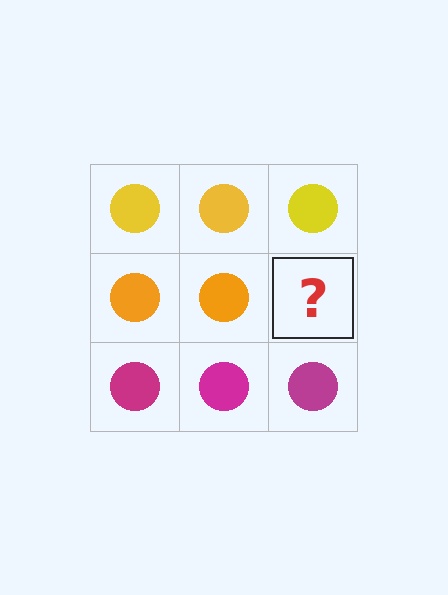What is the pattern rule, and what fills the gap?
The rule is that each row has a consistent color. The gap should be filled with an orange circle.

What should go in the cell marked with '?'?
The missing cell should contain an orange circle.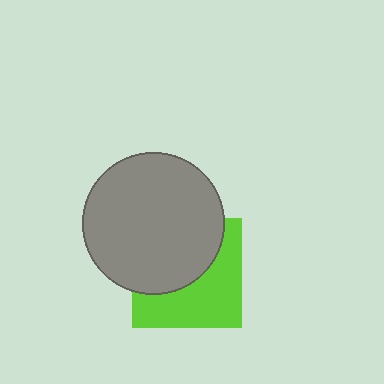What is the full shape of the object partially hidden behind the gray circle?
The partially hidden object is a lime square.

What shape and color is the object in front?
The object in front is a gray circle.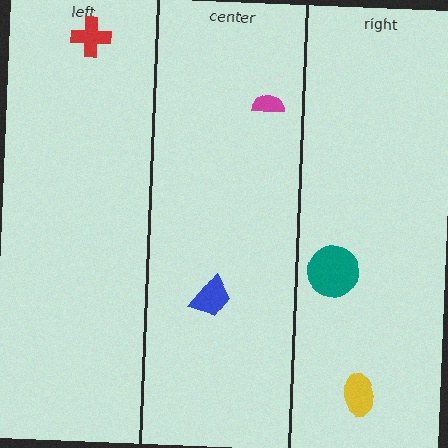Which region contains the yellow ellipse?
The right region.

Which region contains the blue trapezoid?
The center region.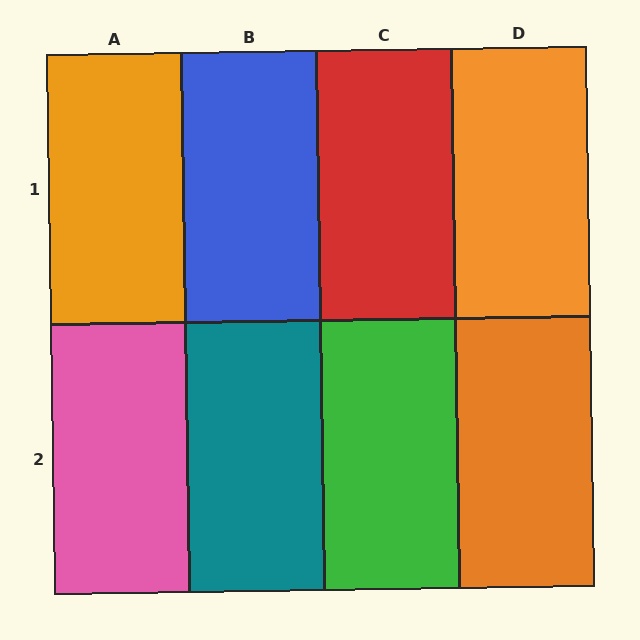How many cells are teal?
1 cell is teal.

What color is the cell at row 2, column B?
Teal.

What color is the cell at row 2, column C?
Green.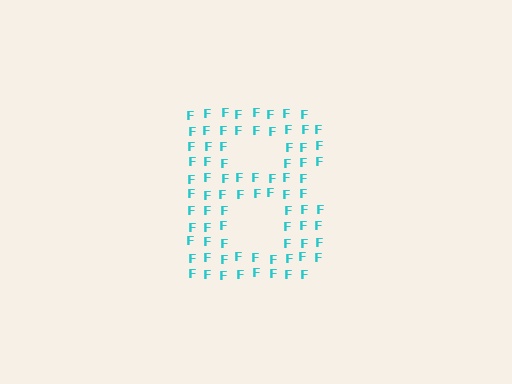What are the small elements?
The small elements are letter F's.